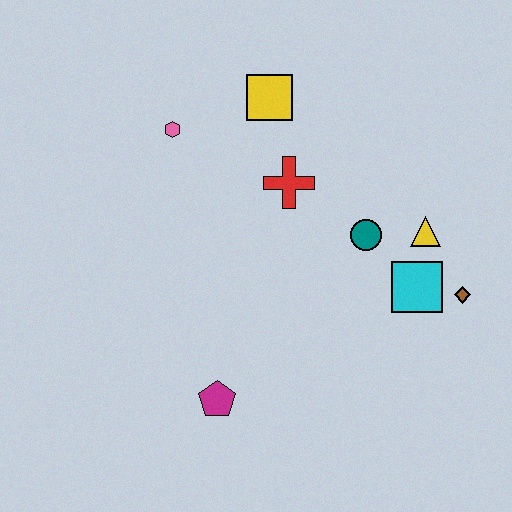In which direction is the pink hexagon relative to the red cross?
The pink hexagon is to the left of the red cross.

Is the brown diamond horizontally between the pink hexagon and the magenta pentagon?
No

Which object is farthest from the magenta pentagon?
The yellow square is farthest from the magenta pentagon.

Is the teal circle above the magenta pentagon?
Yes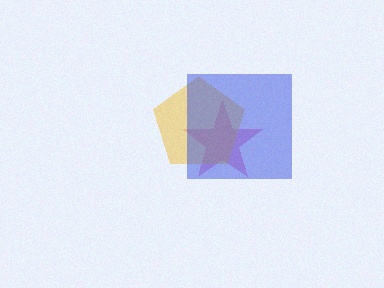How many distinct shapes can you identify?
There are 3 distinct shapes: a pink star, a yellow pentagon, a blue square.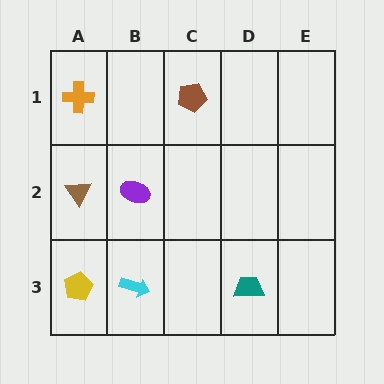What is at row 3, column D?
A teal trapezoid.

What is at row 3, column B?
A cyan arrow.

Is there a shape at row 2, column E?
No, that cell is empty.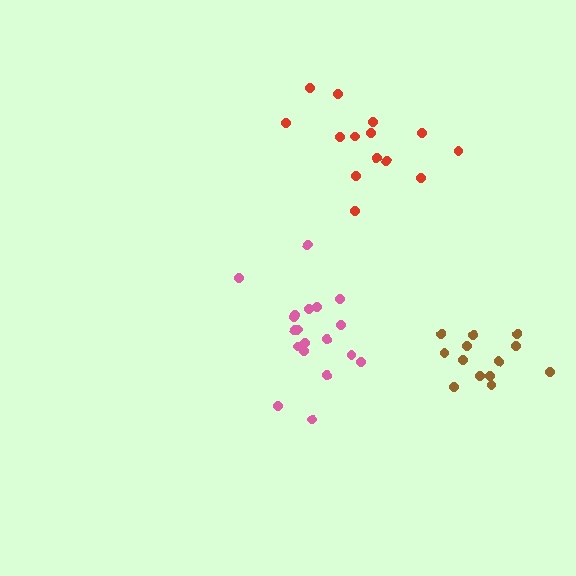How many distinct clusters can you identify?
There are 3 distinct clusters.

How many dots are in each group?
Group 1: 19 dots, Group 2: 13 dots, Group 3: 14 dots (46 total).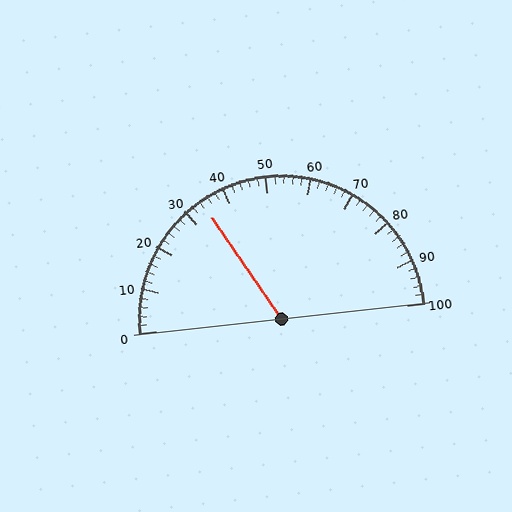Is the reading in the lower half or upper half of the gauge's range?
The reading is in the lower half of the range (0 to 100).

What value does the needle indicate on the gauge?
The needle indicates approximately 34.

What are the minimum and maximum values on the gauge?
The gauge ranges from 0 to 100.